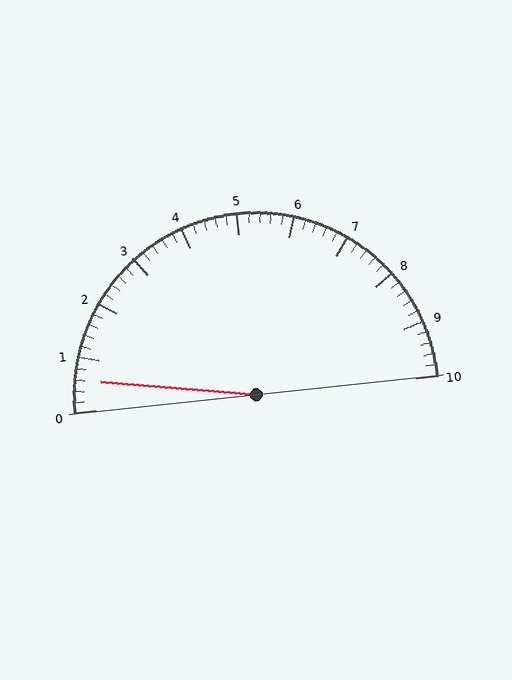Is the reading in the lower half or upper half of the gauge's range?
The reading is in the lower half of the range (0 to 10).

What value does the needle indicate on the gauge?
The needle indicates approximately 0.6.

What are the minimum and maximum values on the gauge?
The gauge ranges from 0 to 10.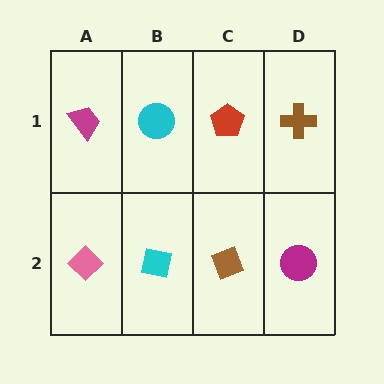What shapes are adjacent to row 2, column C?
A red pentagon (row 1, column C), a cyan square (row 2, column B), a magenta circle (row 2, column D).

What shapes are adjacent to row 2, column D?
A brown cross (row 1, column D), a brown diamond (row 2, column C).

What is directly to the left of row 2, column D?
A brown diamond.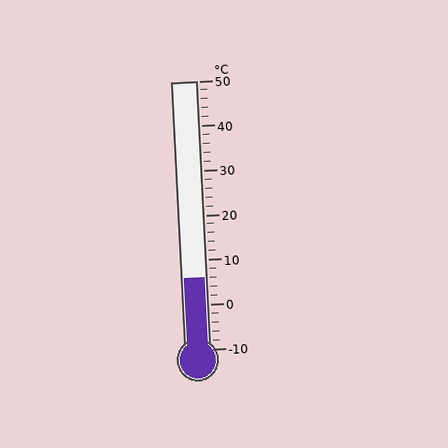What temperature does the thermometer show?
The thermometer shows approximately 6°C.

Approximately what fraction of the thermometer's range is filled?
The thermometer is filled to approximately 25% of its range.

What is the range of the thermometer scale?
The thermometer scale ranges from -10°C to 50°C.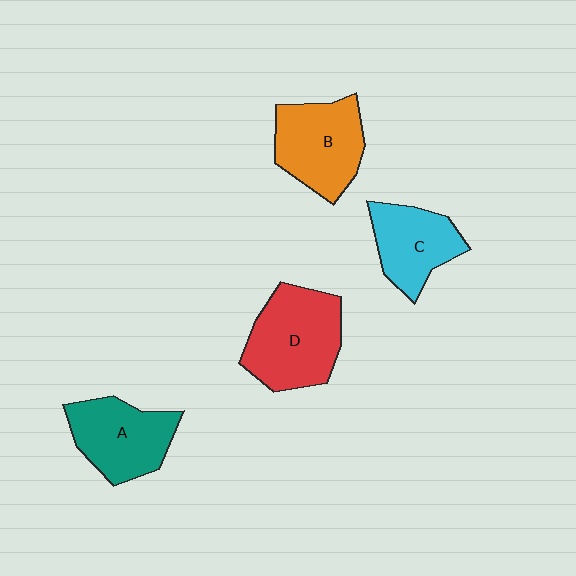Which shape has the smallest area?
Shape C (cyan).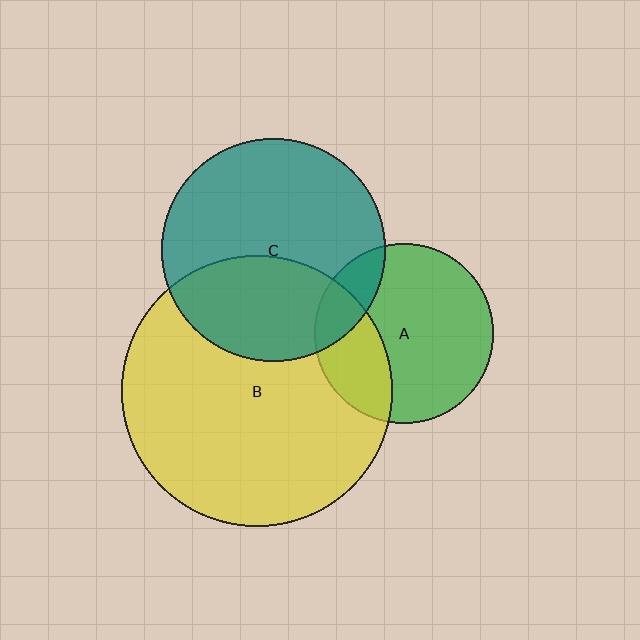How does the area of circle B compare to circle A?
Approximately 2.3 times.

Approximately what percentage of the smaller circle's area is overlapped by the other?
Approximately 15%.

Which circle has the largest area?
Circle B (yellow).